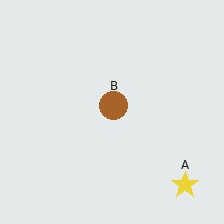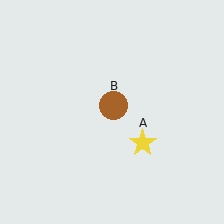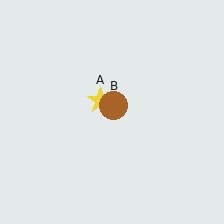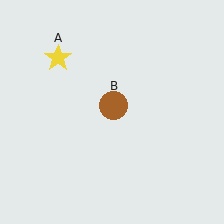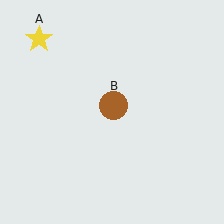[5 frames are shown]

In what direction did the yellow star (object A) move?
The yellow star (object A) moved up and to the left.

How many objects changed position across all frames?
1 object changed position: yellow star (object A).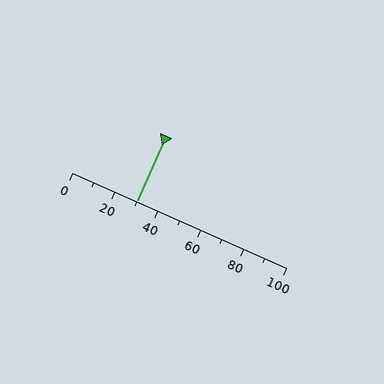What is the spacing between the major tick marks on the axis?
The major ticks are spaced 20 apart.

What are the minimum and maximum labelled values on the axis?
The axis runs from 0 to 100.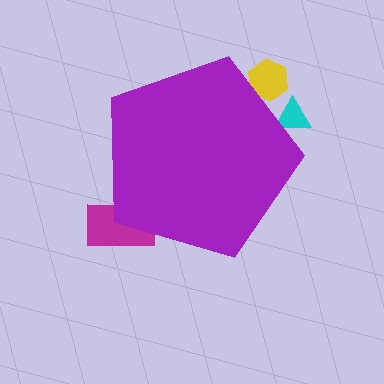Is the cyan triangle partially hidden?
Yes, the cyan triangle is partially hidden behind the purple pentagon.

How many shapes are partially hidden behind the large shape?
3 shapes are partially hidden.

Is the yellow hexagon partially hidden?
Yes, the yellow hexagon is partially hidden behind the purple pentagon.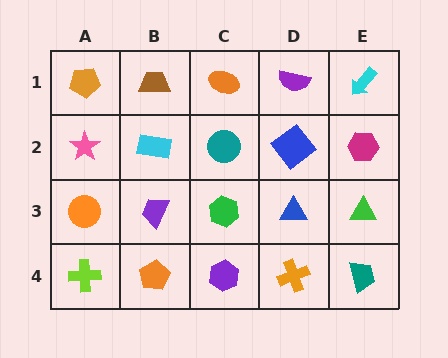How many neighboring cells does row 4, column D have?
3.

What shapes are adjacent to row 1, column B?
A cyan rectangle (row 2, column B), an orange pentagon (row 1, column A), an orange ellipse (row 1, column C).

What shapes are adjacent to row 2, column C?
An orange ellipse (row 1, column C), a green hexagon (row 3, column C), a cyan rectangle (row 2, column B), a blue diamond (row 2, column D).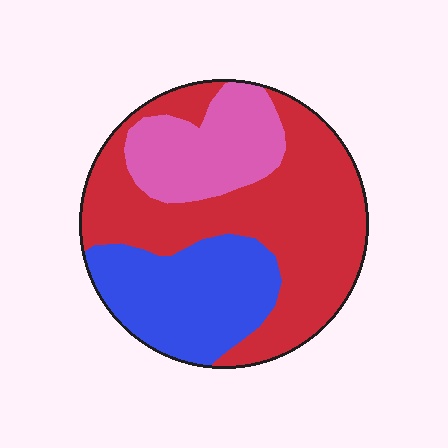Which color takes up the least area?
Pink, at roughly 20%.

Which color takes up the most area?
Red, at roughly 50%.